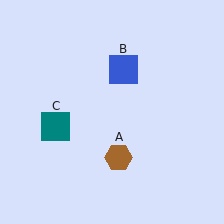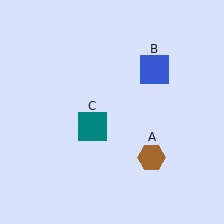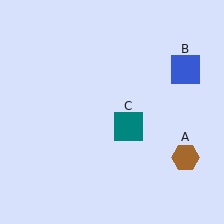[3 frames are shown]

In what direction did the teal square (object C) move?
The teal square (object C) moved right.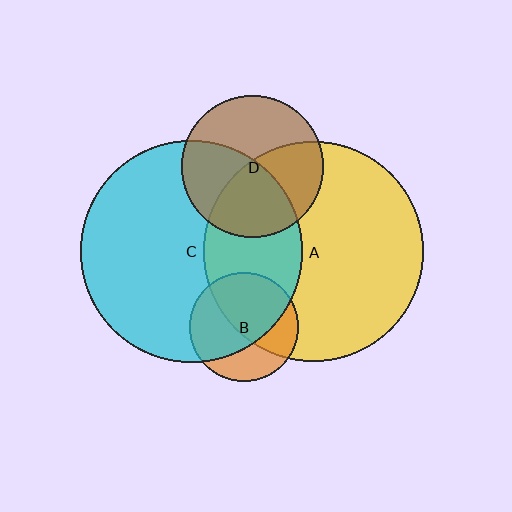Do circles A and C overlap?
Yes.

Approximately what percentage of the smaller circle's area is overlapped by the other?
Approximately 35%.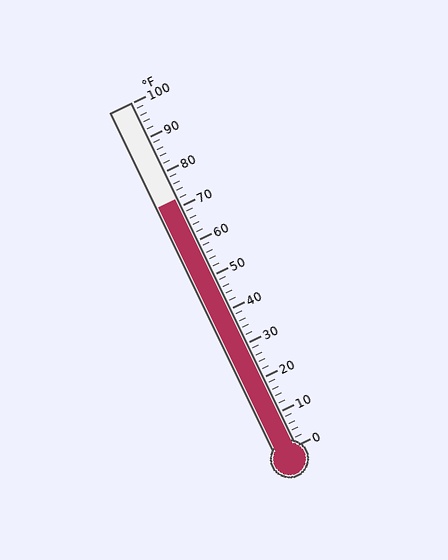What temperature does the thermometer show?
The thermometer shows approximately 72°F.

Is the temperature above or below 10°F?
The temperature is above 10°F.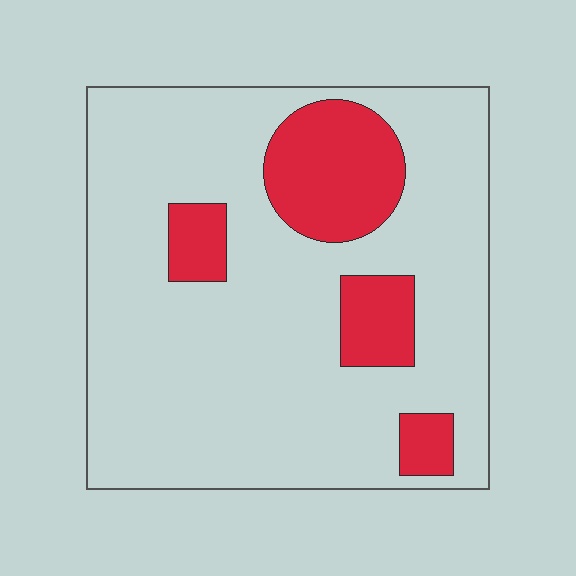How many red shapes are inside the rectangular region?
4.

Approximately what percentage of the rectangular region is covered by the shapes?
Approximately 20%.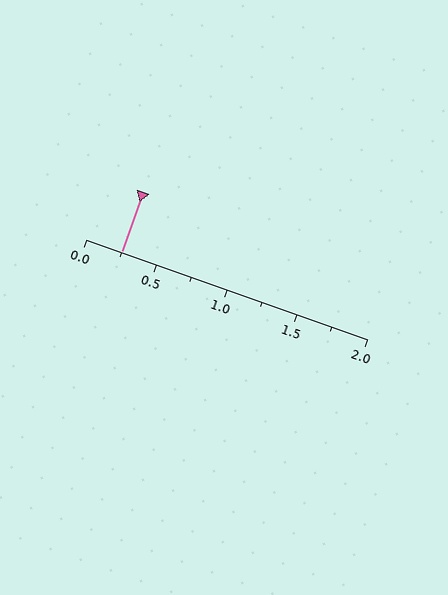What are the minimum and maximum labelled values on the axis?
The axis runs from 0.0 to 2.0.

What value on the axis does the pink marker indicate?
The marker indicates approximately 0.25.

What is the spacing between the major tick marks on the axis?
The major ticks are spaced 0.5 apart.